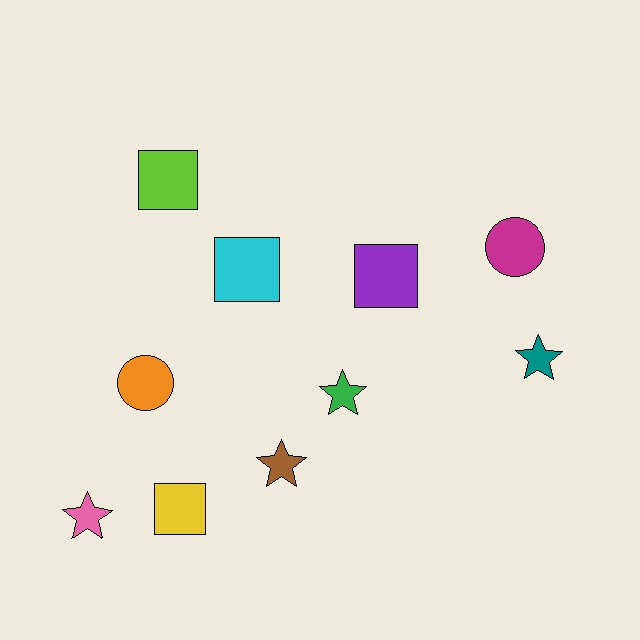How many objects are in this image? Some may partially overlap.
There are 10 objects.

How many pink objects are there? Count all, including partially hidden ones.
There is 1 pink object.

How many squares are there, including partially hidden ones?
There are 4 squares.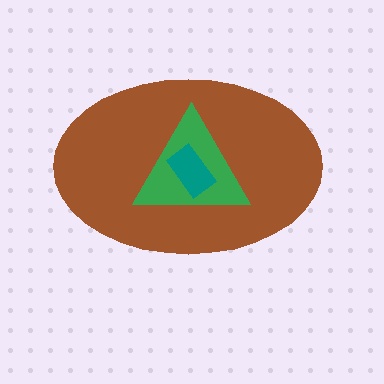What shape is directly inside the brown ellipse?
The green triangle.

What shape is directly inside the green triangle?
The teal rectangle.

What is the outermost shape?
The brown ellipse.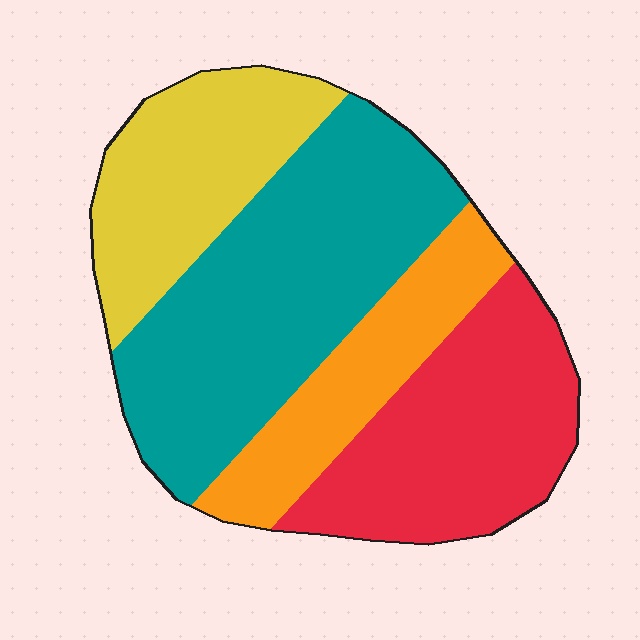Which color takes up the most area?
Teal, at roughly 35%.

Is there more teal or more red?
Teal.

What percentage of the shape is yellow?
Yellow covers around 20% of the shape.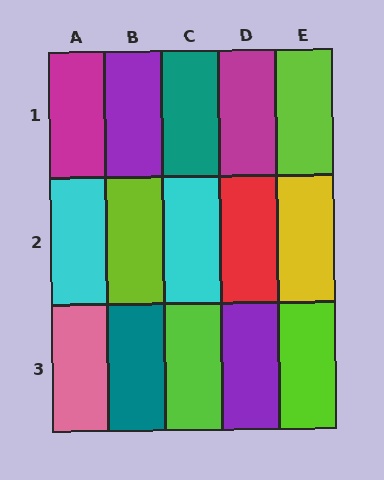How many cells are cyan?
2 cells are cyan.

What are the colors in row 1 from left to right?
Magenta, purple, teal, magenta, lime.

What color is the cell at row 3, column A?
Pink.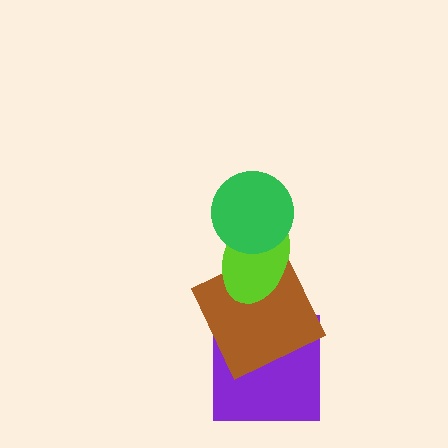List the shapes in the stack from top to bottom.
From top to bottom: the green circle, the lime ellipse, the brown square, the purple square.